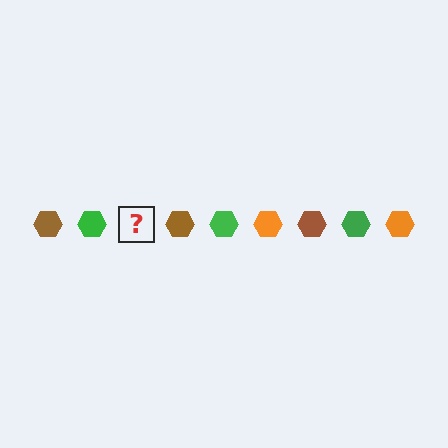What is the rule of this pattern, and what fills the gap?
The rule is that the pattern cycles through brown, green, orange hexagons. The gap should be filled with an orange hexagon.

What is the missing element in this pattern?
The missing element is an orange hexagon.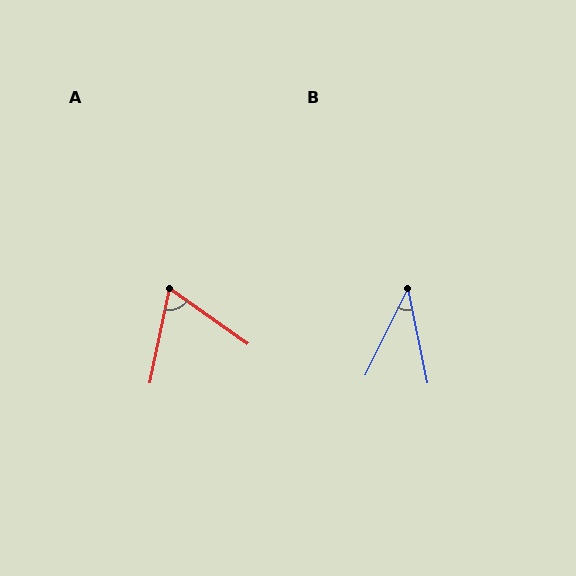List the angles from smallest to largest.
B (38°), A (67°).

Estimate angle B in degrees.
Approximately 38 degrees.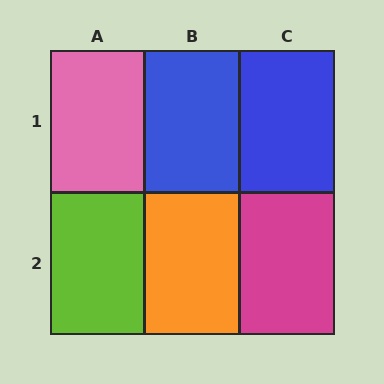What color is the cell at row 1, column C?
Blue.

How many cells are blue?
2 cells are blue.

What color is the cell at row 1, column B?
Blue.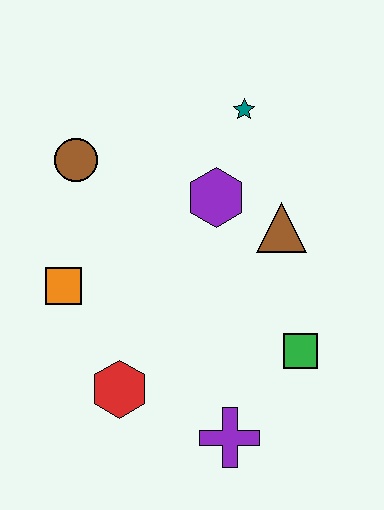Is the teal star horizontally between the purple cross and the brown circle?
No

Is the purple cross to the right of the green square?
No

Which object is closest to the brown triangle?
The purple hexagon is closest to the brown triangle.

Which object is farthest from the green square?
The brown circle is farthest from the green square.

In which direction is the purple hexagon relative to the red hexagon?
The purple hexagon is above the red hexagon.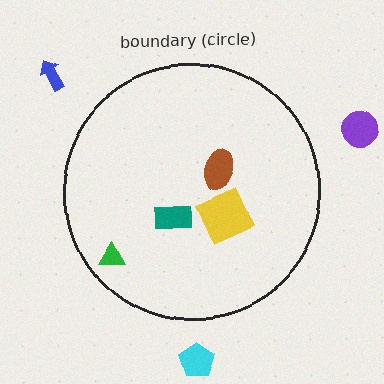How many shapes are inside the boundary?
4 inside, 3 outside.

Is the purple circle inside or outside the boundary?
Outside.